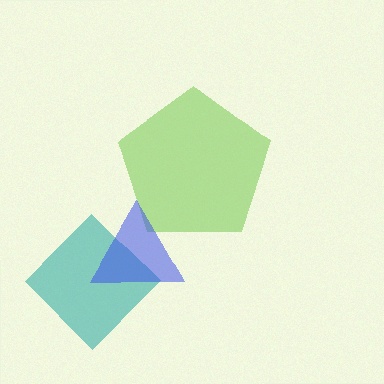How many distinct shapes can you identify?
There are 3 distinct shapes: a lime pentagon, a teal diamond, a blue triangle.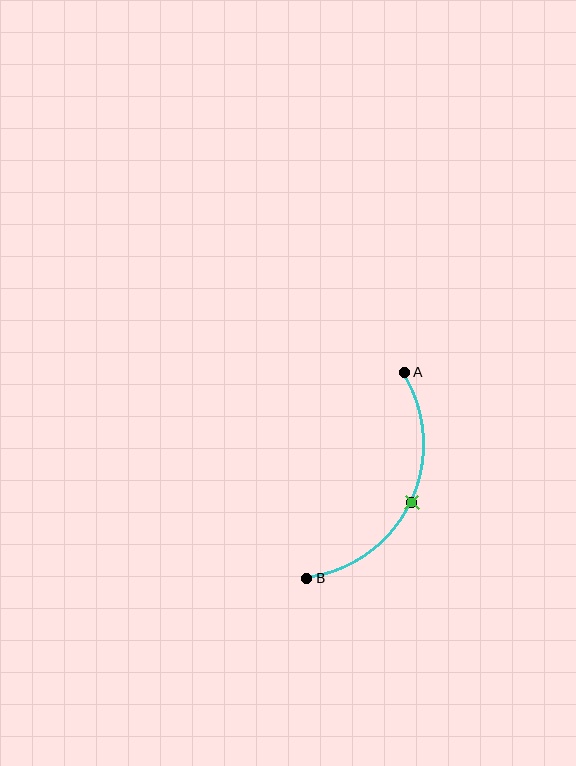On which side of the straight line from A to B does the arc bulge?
The arc bulges to the right of the straight line connecting A and B.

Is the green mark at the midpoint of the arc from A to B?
Yes. The green mark lies on the arc at equal arc-length from both A and B — it is the arc midpoint.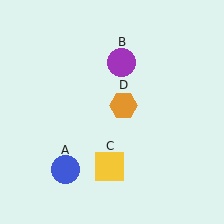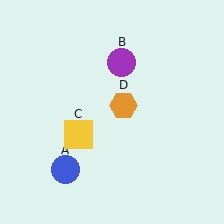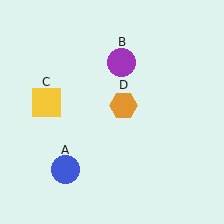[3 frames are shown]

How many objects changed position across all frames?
1 object changed position: yellow square (object C).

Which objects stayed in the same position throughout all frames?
Blue circle (object A) and purple circle (object B) and orange hexagon (object D) remained stationary.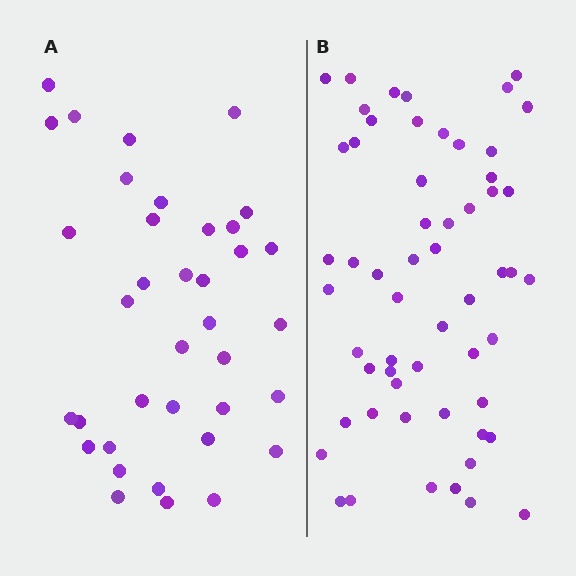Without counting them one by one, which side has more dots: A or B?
Region B (the right region) has more dots.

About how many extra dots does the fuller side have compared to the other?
Region B has approximately 20 more dots than region A.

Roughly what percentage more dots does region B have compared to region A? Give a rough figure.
About 55% more.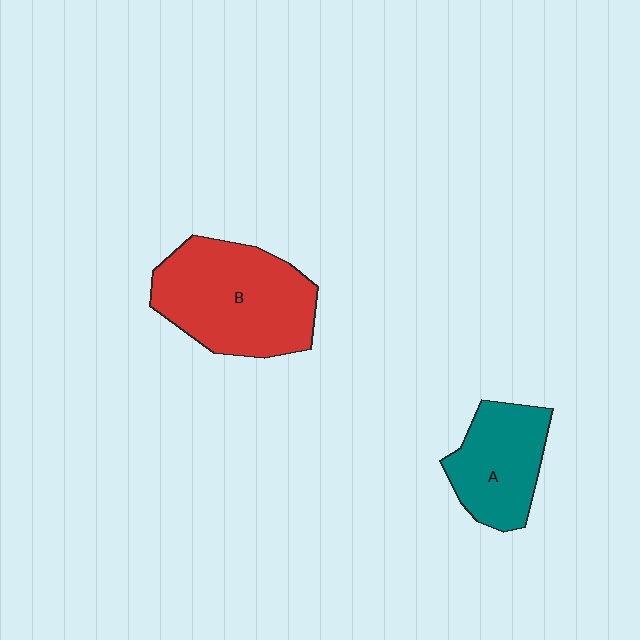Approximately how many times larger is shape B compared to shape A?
Approximately 1.6 times.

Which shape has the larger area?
Shape B (red).